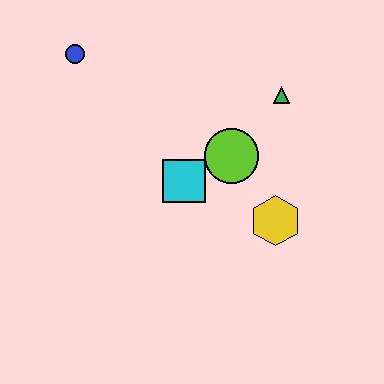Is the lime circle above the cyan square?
Yes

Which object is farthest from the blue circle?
The yellow hexagon is farthest from the blue circle.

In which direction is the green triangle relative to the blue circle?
The green triangle is to the right of the blue circle.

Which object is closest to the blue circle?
The cyan square is closest to the blue circle.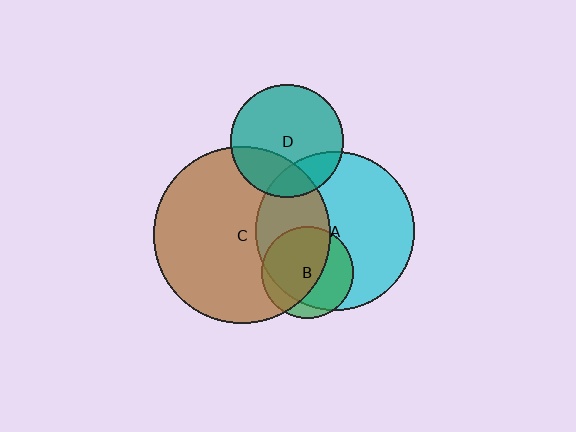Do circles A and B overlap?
Yes.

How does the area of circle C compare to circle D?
Approximately 2.4 times.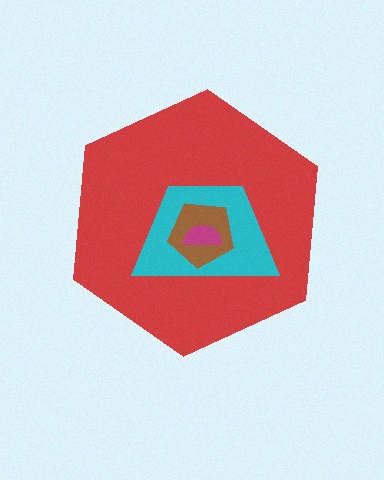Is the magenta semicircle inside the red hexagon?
Yes.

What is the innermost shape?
The magenta semicircle.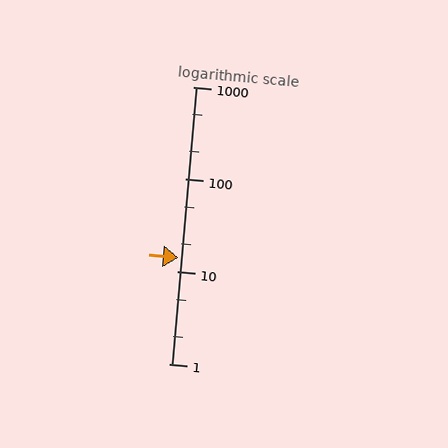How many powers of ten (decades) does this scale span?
The scale spans 3 decades, from 1 to 1000.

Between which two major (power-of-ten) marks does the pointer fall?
The pointer is between 10 and 100.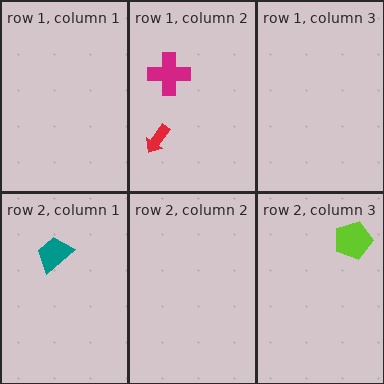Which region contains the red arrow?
The row 1, column 2 region.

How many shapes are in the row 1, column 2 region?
2.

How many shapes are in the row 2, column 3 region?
1.